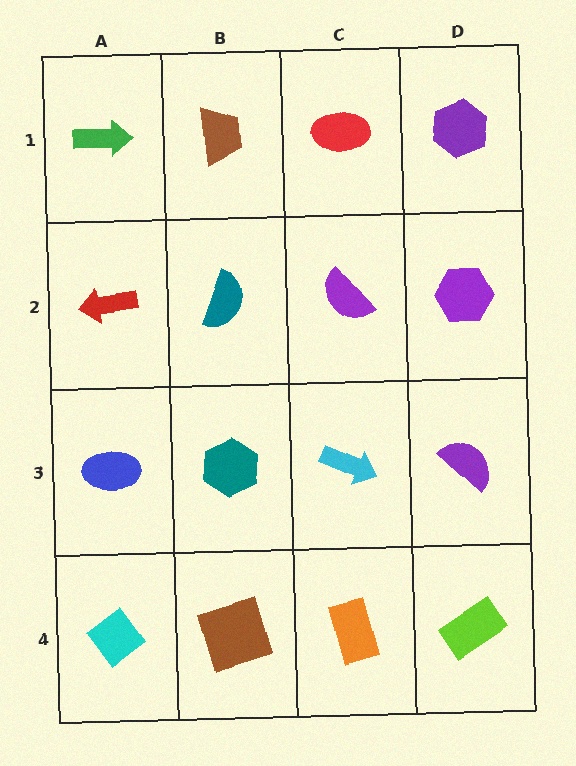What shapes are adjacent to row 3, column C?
A purple semicircle (row 2, column C), an orange rectangle (row 4, column C), a teal hexagon (row 3, column B), a purple semicircle (row 3, column D).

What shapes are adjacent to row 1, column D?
A purple hexagon (row 2, column D), a red ellipse (row 1, column C).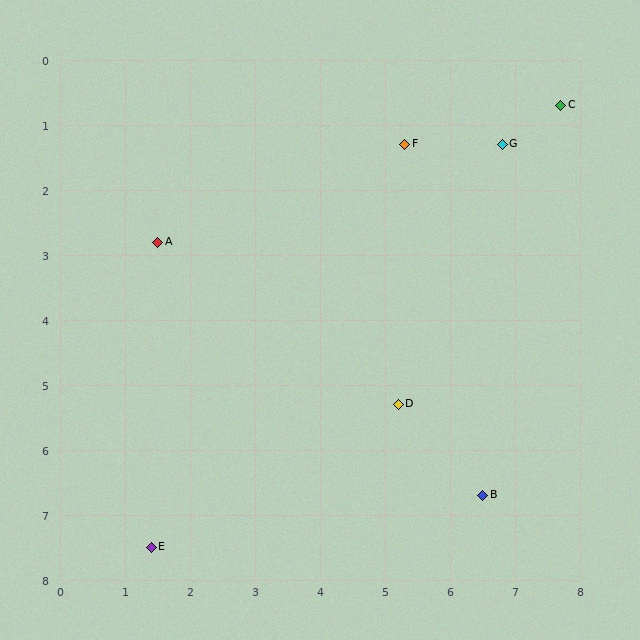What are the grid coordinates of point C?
Point C is at approximately (7.7, 0.7).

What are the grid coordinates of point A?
Point A is at approximately (1.5, 2.8).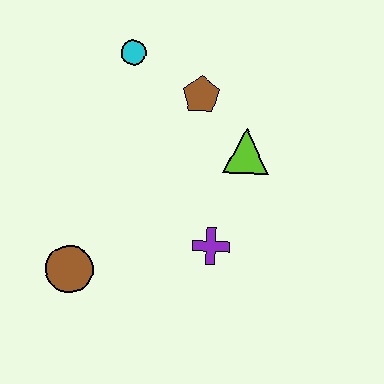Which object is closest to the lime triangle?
The brown pentagon is closest to the lime triangle.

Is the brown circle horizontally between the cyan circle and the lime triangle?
No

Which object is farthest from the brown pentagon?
The brown circle is farthest from the brown pentagon.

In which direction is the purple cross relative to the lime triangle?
The purple cross is below the lime triangle.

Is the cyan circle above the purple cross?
Yes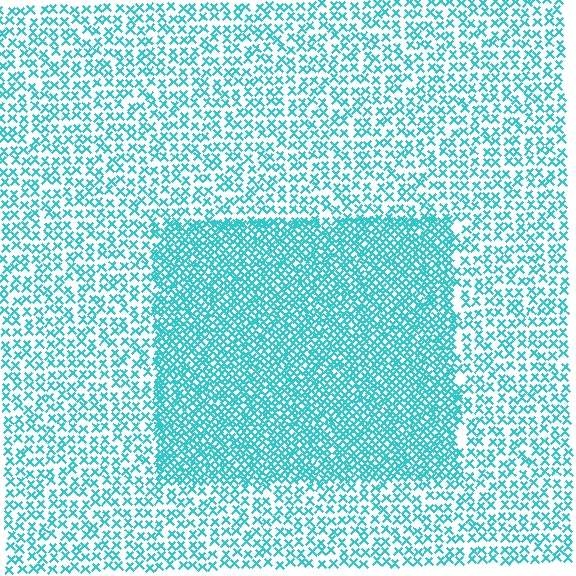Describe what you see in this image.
The image contains small cyan elements arranged at two different densities. A rectangle-shaped region is visible where the elements are more densely packed than the surrounding area.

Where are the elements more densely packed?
The elements are more densely packed inside the rectangle boundary.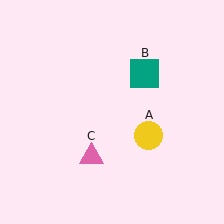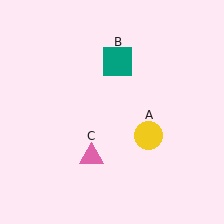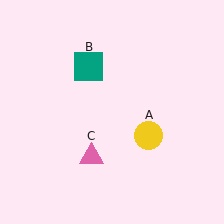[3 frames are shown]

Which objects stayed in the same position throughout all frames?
Yellow circle (object A) and pink triangle (object C) remained stationary.